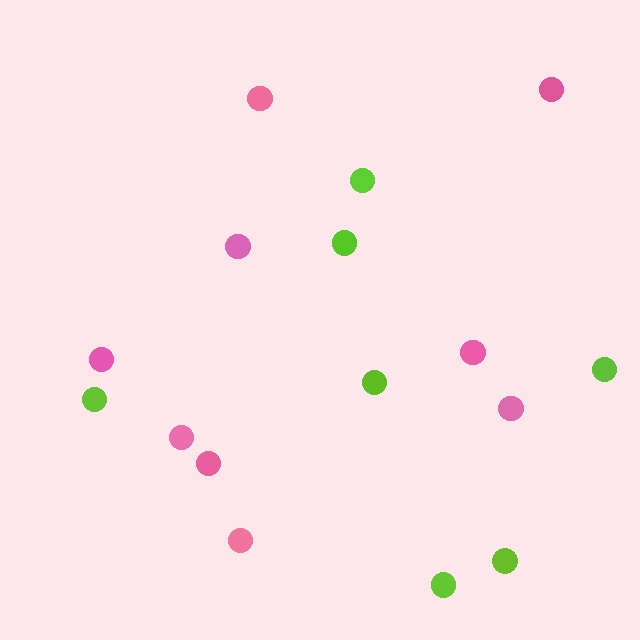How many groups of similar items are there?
There are 2 groups: one group of lime circles (7) and one group of pink circles (9).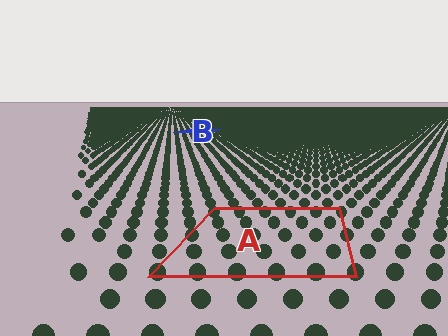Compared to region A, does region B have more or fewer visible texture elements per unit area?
Region B has more texture elements per unit area — they are packed more densely because it is farther away.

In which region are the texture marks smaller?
The texture marks are smaller in region B, because it is farther away.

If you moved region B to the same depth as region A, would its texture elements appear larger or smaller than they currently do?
They would appear larger. At a closer depth, the same texture elements are projected at a bigger on-screen size.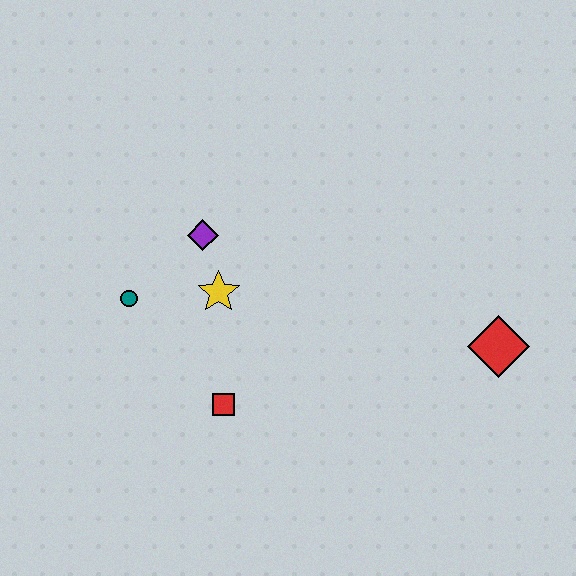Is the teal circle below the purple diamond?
Yes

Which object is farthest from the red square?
The red diamond is farthest from the red square.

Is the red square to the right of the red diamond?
No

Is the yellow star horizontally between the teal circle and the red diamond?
Yes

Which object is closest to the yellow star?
The purple diamond is closest to the yellow star.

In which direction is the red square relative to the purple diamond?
The red square is below the purple diamond.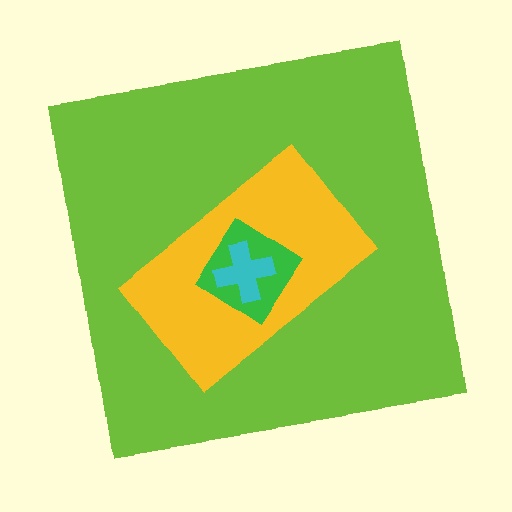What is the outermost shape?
The lime square.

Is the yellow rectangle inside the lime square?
Yes.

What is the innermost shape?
The cyan cross.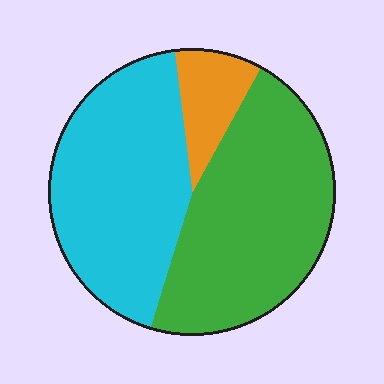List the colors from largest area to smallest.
From largest to smallest: green, cyan, orange.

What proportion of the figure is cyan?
Cyan covers about 45% of the figure.